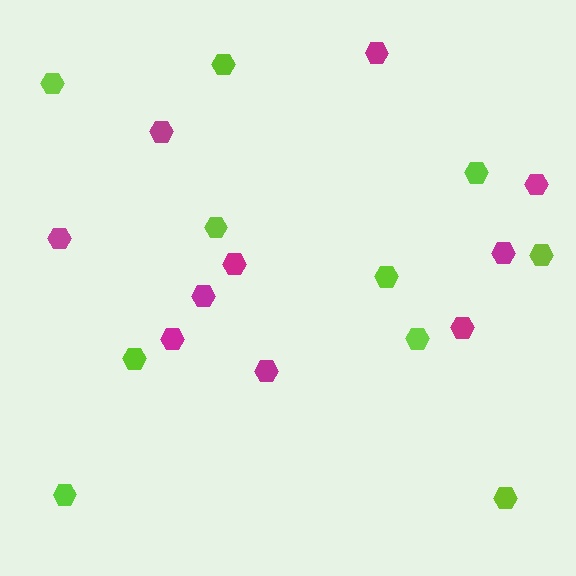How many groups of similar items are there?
There are 2 groups: one group of lime hexagons (10) and one group of magenta hexagons (10).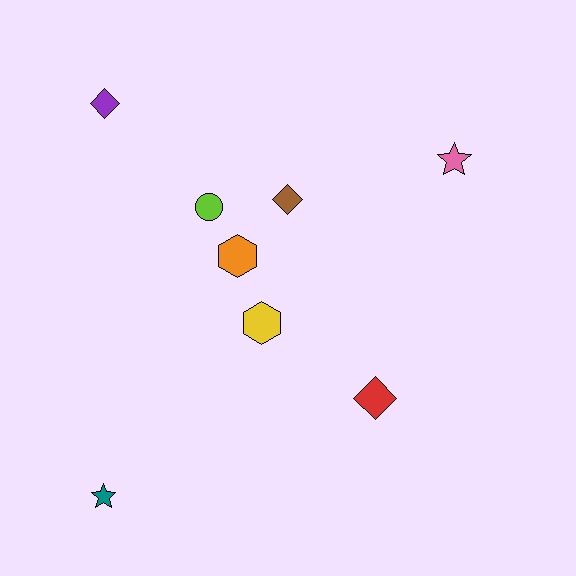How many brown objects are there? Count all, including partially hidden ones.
There is 1 brown object.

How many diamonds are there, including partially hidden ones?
There are 3 diamonds.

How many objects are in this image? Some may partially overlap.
There are 8 objects.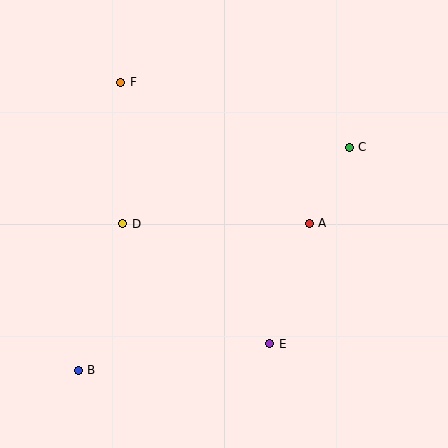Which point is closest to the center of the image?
Point A at (309, 223) is closest to the center.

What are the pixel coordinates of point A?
Point A is at (309, 223).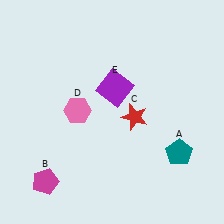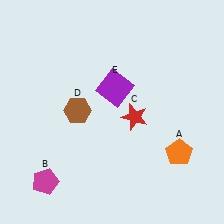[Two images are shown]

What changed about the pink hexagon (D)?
In Image 1, D is pink. In Image 2, it changed to brown.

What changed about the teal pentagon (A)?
In Image 1, A is teal. In Image 2, it changed to orange.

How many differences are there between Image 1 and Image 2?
There are 2 differences between the two images.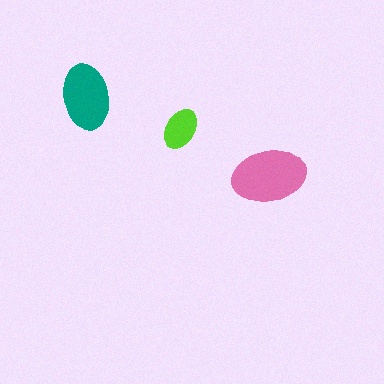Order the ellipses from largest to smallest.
the pink one, the teal one, the lime one.